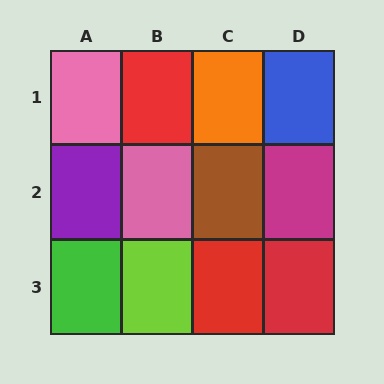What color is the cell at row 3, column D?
Red.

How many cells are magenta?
1 cell is magenta.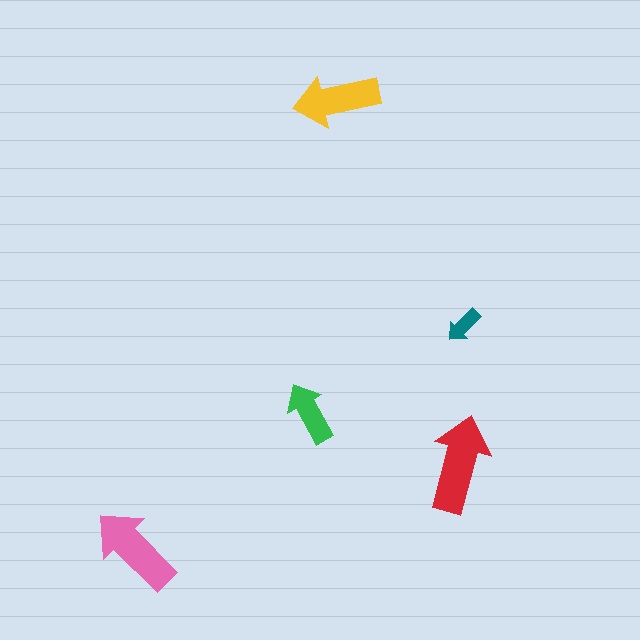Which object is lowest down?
The pink arrow is bottommost.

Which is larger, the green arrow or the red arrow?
The red one.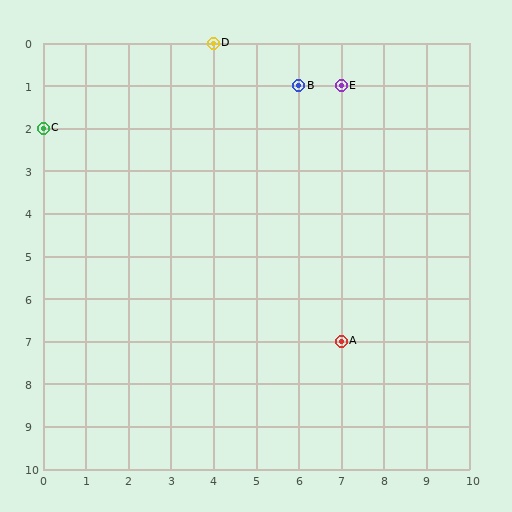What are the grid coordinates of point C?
Point C is at grid coordinates (0, 2).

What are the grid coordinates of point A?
Point A is at grid coordinates (7, 7).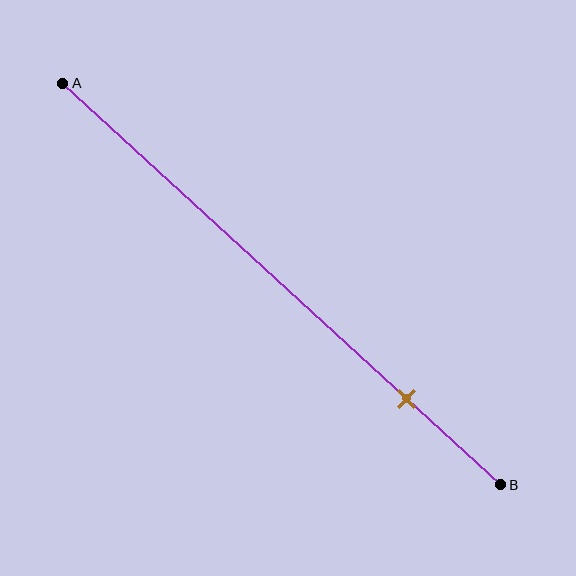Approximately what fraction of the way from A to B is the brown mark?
The brown mark is approximately 80% of the way from A to B.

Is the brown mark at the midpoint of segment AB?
No, the mark is at about 80% from A, not at the 50% midpoint.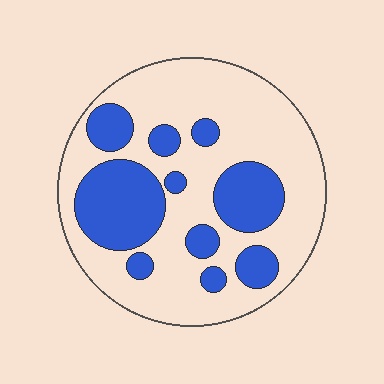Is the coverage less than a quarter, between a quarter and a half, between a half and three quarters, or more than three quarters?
Between a quarter and a half.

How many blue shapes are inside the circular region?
10.